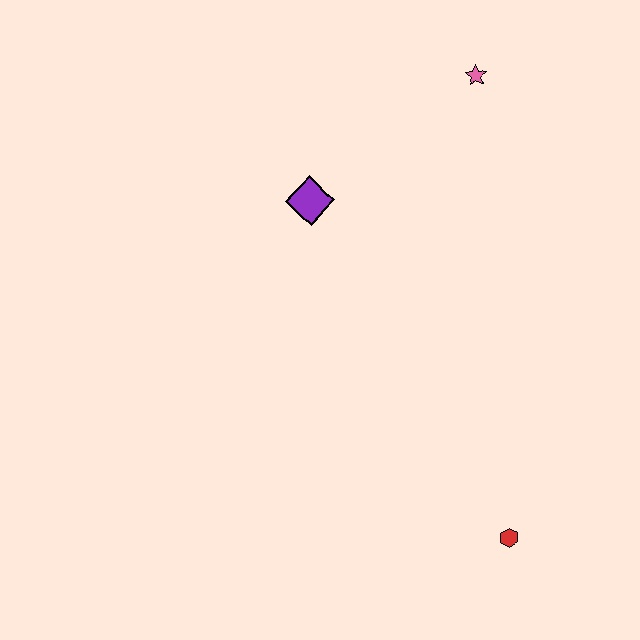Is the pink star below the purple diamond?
No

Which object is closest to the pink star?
The purple diamond is closest to the pink star.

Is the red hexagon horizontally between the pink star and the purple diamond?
No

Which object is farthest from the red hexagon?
The pink star is farthest from the red hexagon.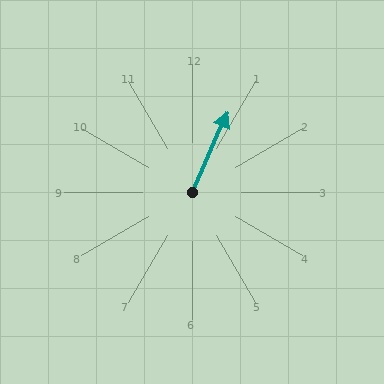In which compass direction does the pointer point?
Northeast.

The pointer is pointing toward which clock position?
Roughly 1 o'clock.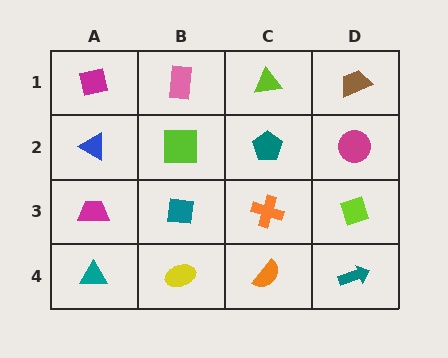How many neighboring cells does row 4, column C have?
3.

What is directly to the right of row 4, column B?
An orange semicircle.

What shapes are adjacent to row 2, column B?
A pink rectangle (row 1, column B), a teal square (row 3, column B), a blue triangle (row 2, column A), a teal pentagon (row 2, column C).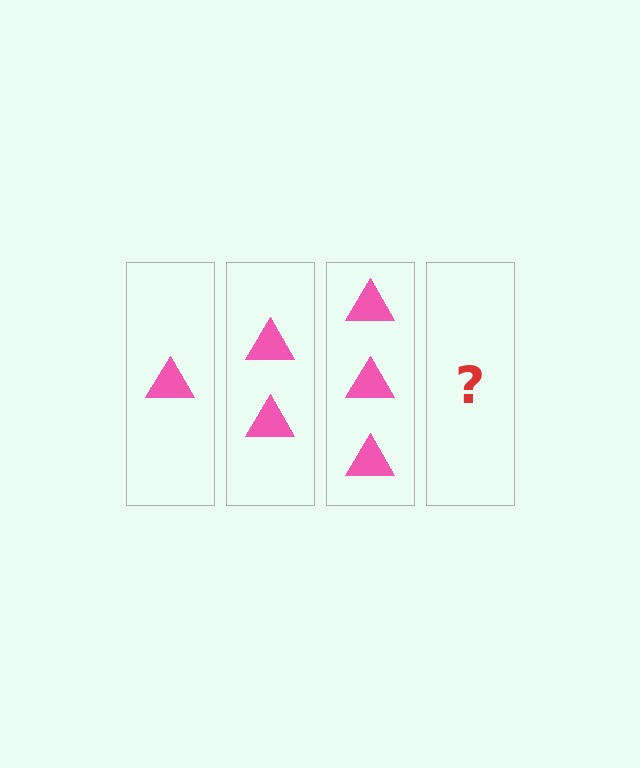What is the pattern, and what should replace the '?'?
The pattern is that each step adds one more triangle. The '?' should be 4 triangles.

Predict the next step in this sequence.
The next step is 4 triangles.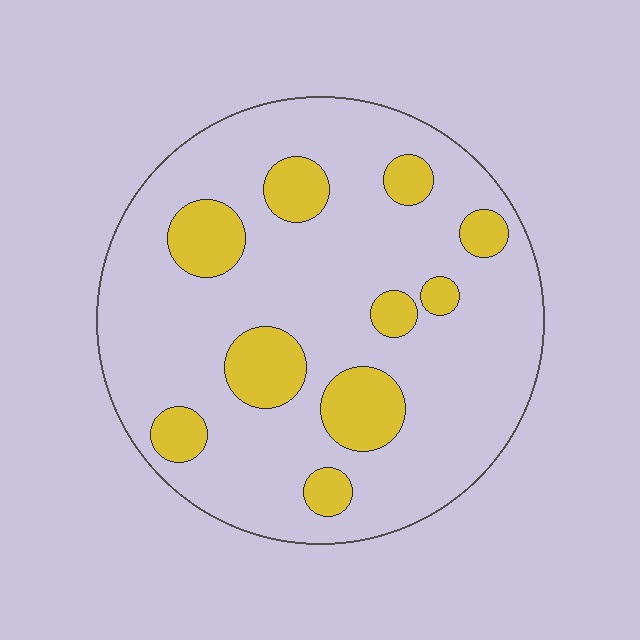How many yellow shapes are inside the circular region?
10.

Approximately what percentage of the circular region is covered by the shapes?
Approximately 20%.